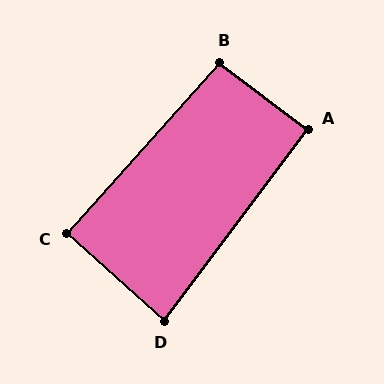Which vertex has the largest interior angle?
B, at approximately 95 degrees.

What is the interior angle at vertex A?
Approximately 90 degrees (approximately right).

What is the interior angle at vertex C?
Approximately 90 degrees (approximately right).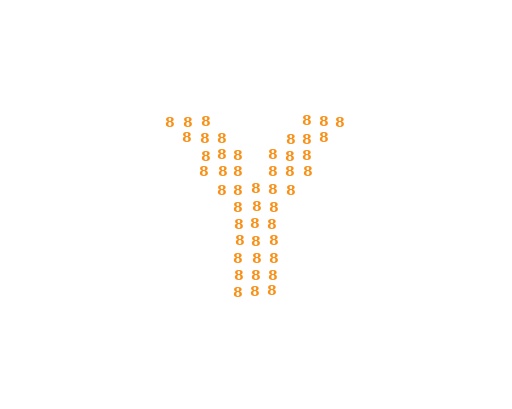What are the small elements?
The small elements are digit 8's.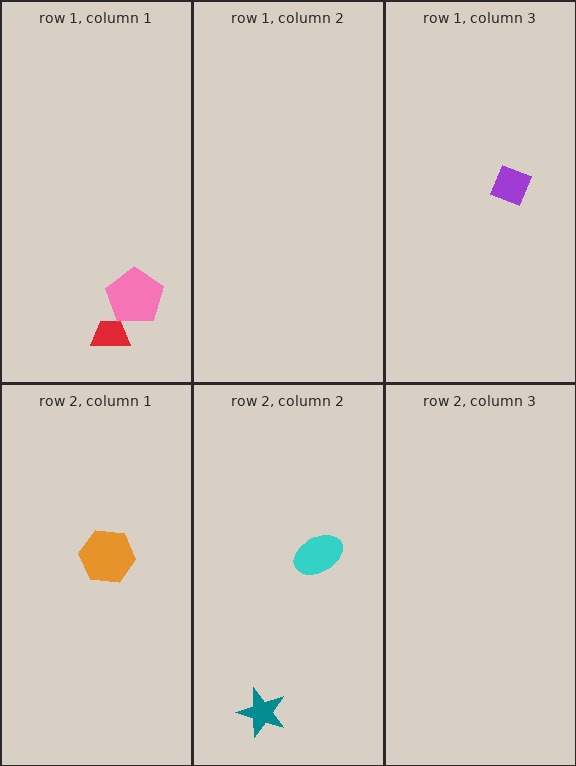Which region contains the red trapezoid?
The row 1, column 1 region.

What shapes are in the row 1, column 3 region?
The purple diamond.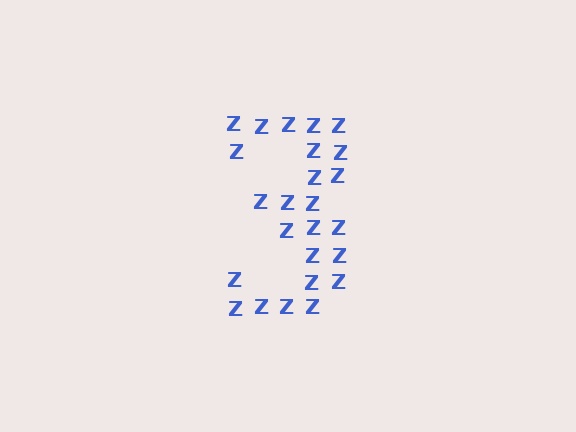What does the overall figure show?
The overall figure shows the digit 3.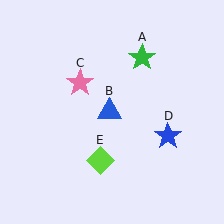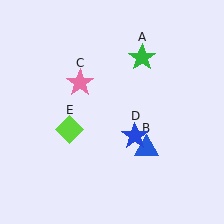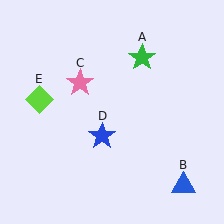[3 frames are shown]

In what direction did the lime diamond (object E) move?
The lime diamond (object E) moved up and to the left.